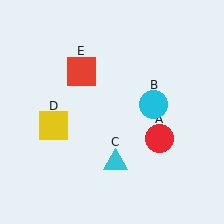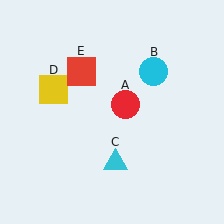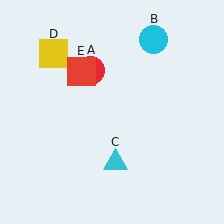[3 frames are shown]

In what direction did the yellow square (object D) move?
The yellow square (object D) moved up.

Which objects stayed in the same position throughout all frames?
Cyan triangle (object C) and red square (object E) remained stationary.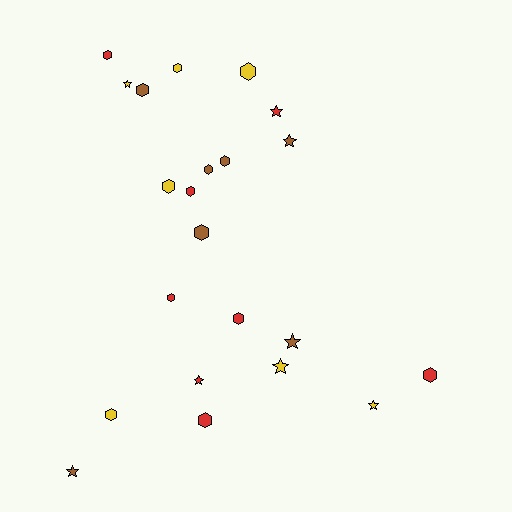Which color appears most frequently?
Red, with 8 objects.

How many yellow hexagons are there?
There are 4 yellow hexagons.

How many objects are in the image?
There are 22 objects.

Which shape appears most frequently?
Hexagon, with 14 objects.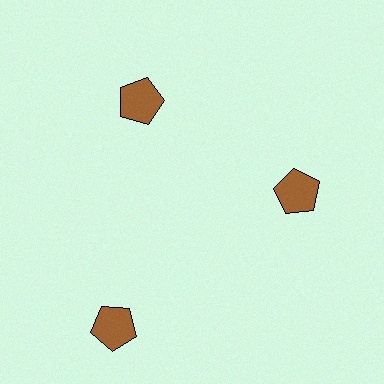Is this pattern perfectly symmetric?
No. The 3 brown pentagons are arranged in a ring, but one element near the 7 o'clock position is pushed outward from the center, breaking the 3-fold rotational symmetry.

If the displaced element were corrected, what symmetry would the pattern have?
It would have 3-fold rotational symmetry — the pattern would map onto itself every 120 degrees.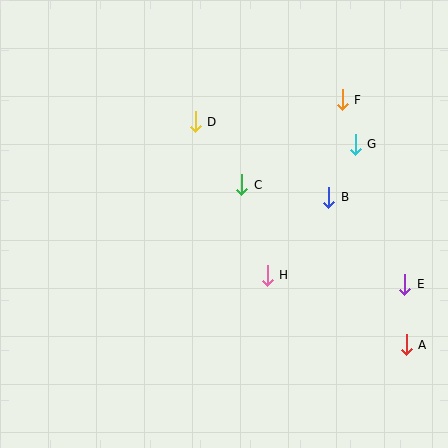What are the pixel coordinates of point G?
Point G is at (355, 144).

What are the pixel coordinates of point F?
Point F is at (342, 100).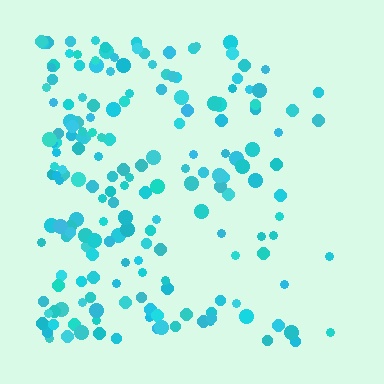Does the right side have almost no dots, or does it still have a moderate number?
Still a moderate number, just noticeably fewer than the left.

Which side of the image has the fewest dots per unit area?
The right.